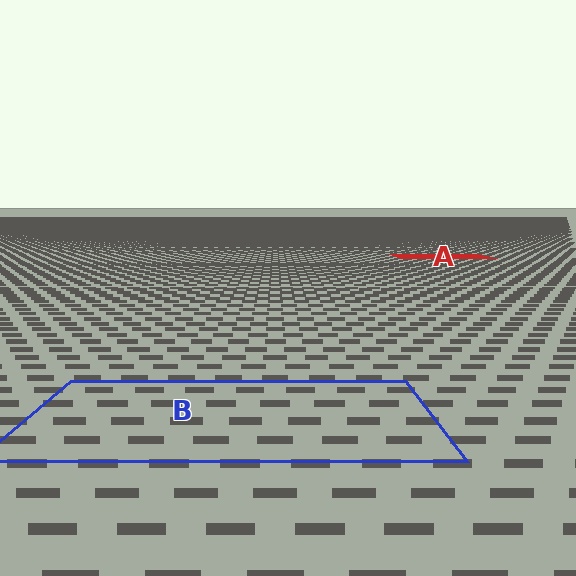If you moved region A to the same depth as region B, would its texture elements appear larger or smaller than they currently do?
They would appear larger. At a closer depth, the same texture elements are projected at a bigger on-screen size.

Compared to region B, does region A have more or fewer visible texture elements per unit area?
Region A has more texture elements per unit area — they are packed more densely because it is farther away.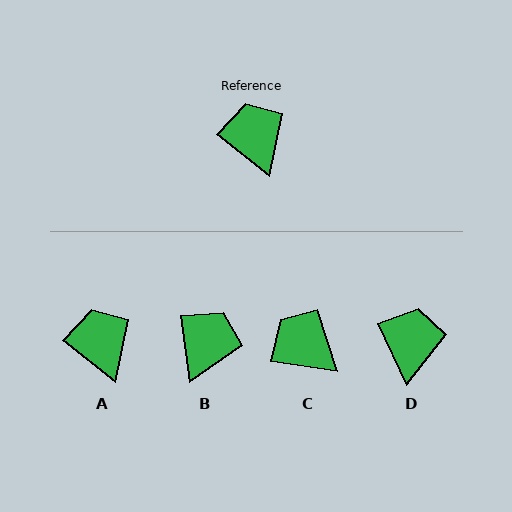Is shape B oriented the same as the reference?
No, it is off by about 44 degrees.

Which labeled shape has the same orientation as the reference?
A.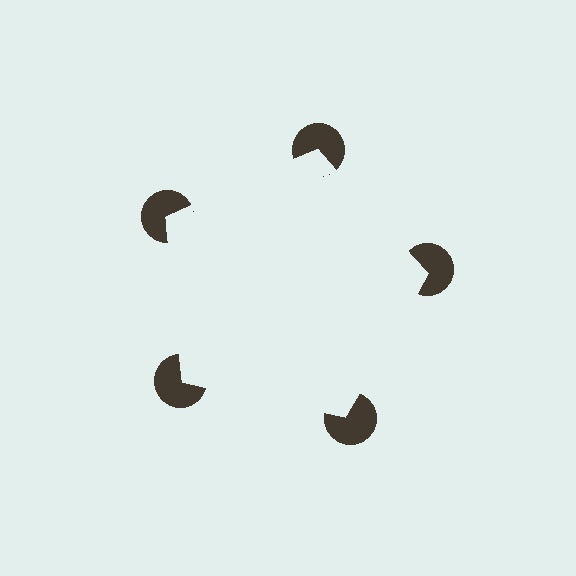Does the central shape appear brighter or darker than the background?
It typically appears slightly brighter than the background, even though no actual brightness change is drawn.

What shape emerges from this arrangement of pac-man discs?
An illusory pentagon — its edges are inferred from the aligned wedge cuts in the pac-man discs, not physically drawn.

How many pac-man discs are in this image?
There are 5 — one at each vertex of the illusory pentagon.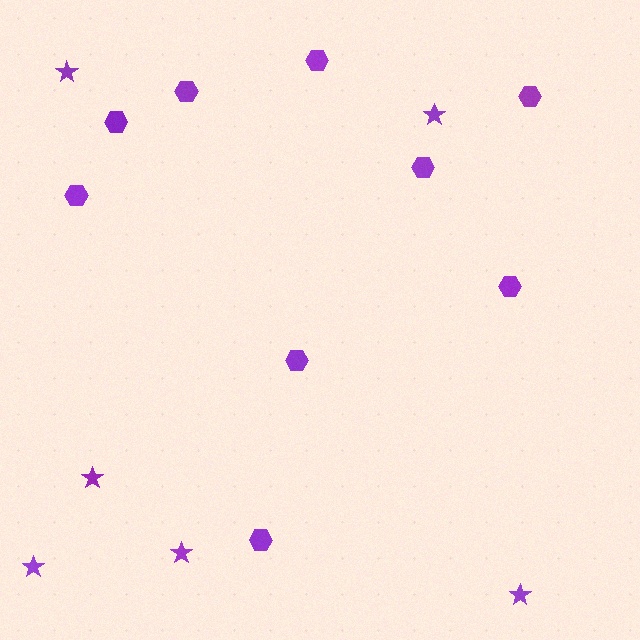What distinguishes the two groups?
There are 2 groups: one group of hexagons (9) and one group of stars (6).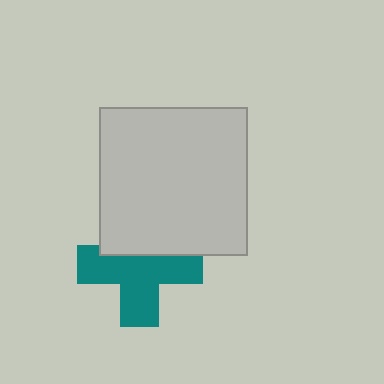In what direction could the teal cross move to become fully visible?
The teal cross could move down. That would shift it out from behind the light gray square entirely.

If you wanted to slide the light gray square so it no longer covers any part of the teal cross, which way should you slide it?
Slide it up — that is the most direct way to separate the two shapes.